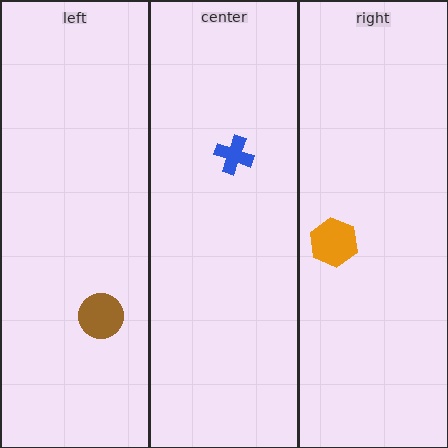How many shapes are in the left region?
1.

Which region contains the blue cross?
The center region.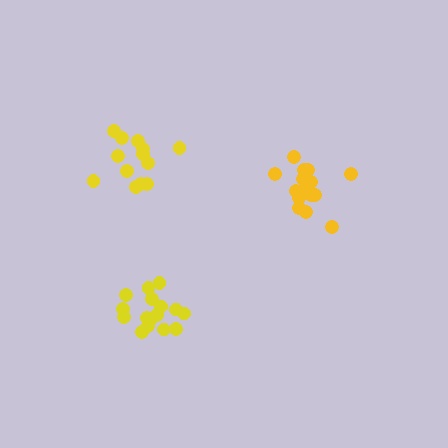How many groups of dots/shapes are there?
There are 3 groups.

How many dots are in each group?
Group 1: 13 dots, Group 2: 17 dots, Group 3: 16 dots (46 total).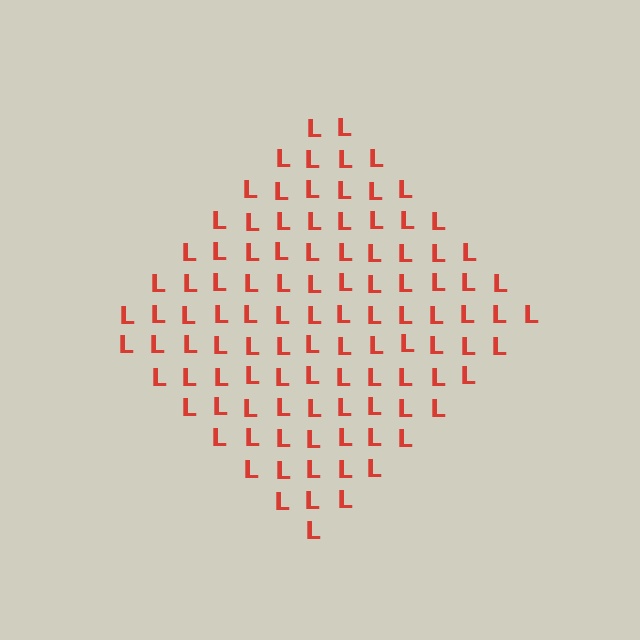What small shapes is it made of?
It is made of small letter L's.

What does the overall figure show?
The overall figure shows a diamond.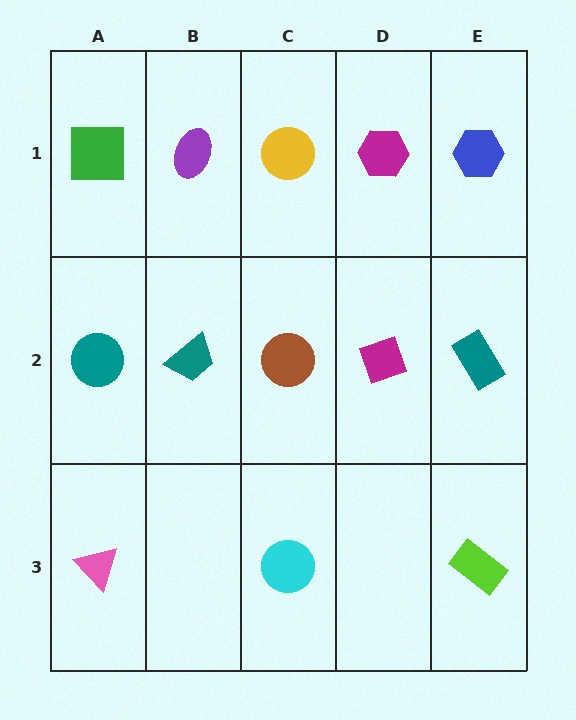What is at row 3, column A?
A pink triangle.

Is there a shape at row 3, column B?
No, that cell is empty.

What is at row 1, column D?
A magenta hexagon.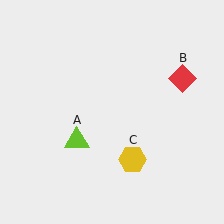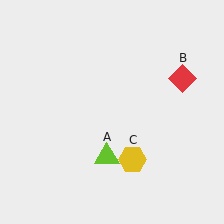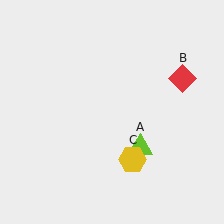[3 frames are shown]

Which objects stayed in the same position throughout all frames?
Red diamond (object B) and yellow hexagon (object C) remained stationary.